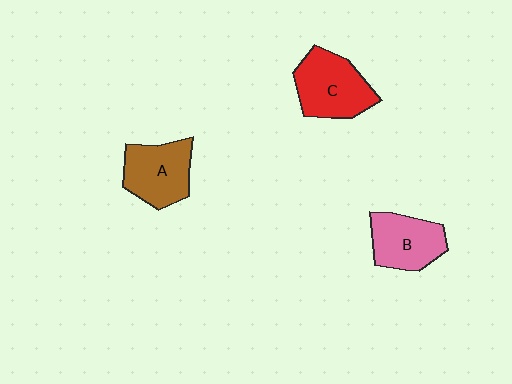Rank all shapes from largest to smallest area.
From largest to smallest: C (red), A (brown), B (pink).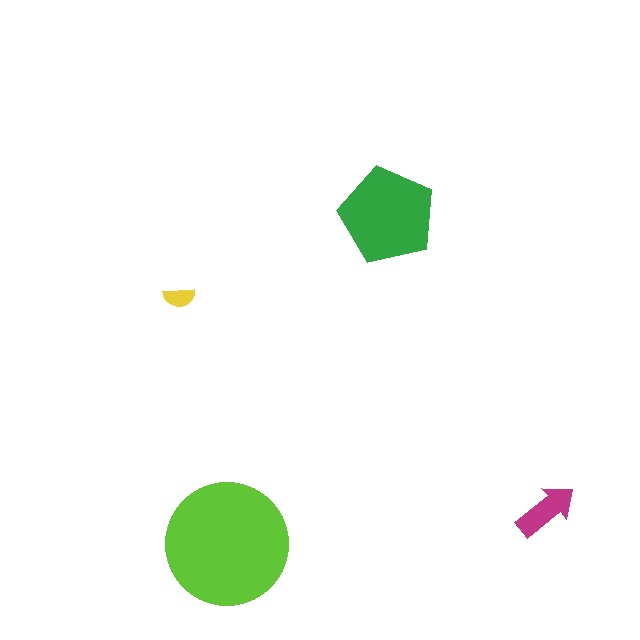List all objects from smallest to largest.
The yellow semicircle, the magenta arrow, the green pentagon, the lime circle.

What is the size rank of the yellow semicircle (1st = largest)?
4th.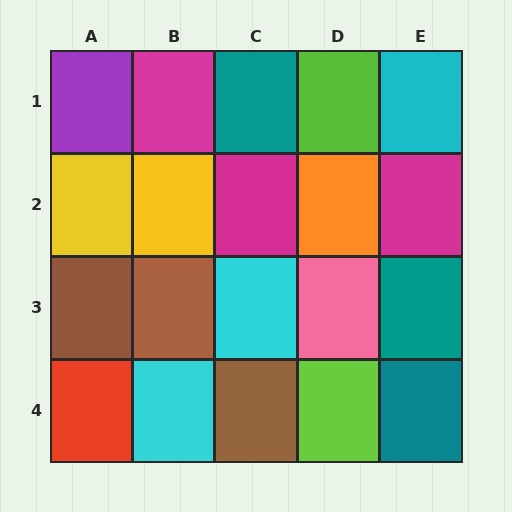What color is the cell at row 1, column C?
Teal.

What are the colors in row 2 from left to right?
Yellow, yellow, magenta, orange, magenta.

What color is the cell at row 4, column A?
Red.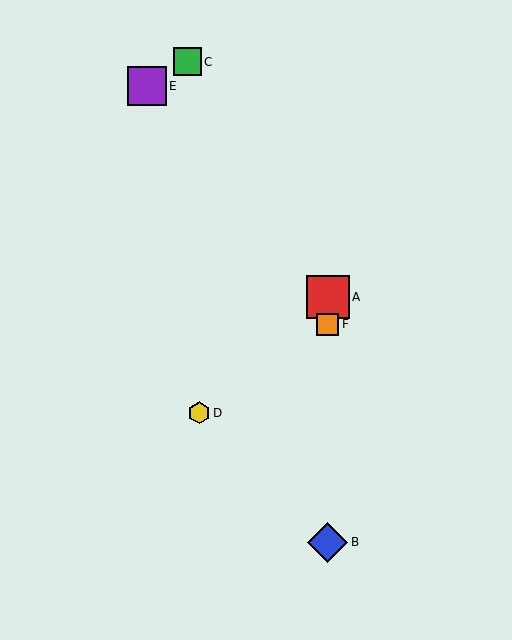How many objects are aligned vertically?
3 objects (A, B, F) are aligned vertically.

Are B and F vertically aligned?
Yes, both are at x≈328.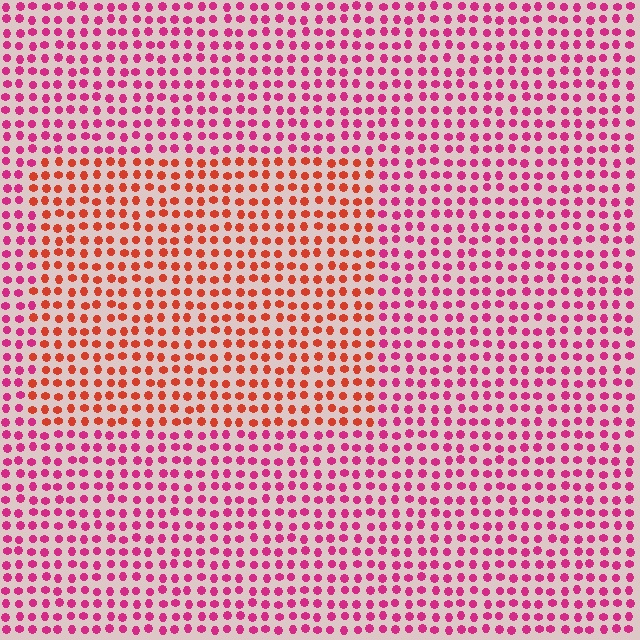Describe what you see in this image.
The image is filled with small magenta elements in a uniform arrangement. A rectangle-shaped region is visible where the elements are tinted to a slightly different hue, forming a subtle color boundary.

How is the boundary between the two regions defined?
The boundary is defined purely by a slight shift in hue (about 40 degrees). Spacing, size, and orientation are identical on both sides.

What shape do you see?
I see a rectangle.